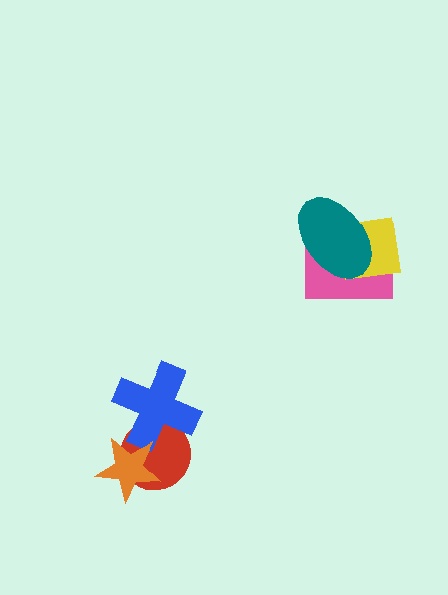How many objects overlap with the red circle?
2 objects overlap with the red circle.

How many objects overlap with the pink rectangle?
2 objects overlap with the pink rectangle.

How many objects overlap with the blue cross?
2 objects overlap with the blue cross.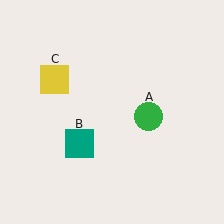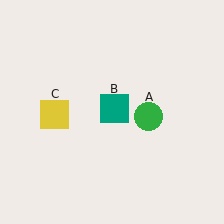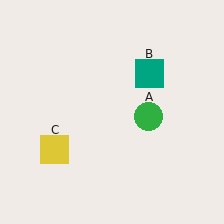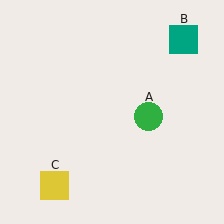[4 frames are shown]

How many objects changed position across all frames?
2 objects changed position: teal square (object B), yellow square (object C).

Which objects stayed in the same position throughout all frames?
Green circle (object A) remained stationary.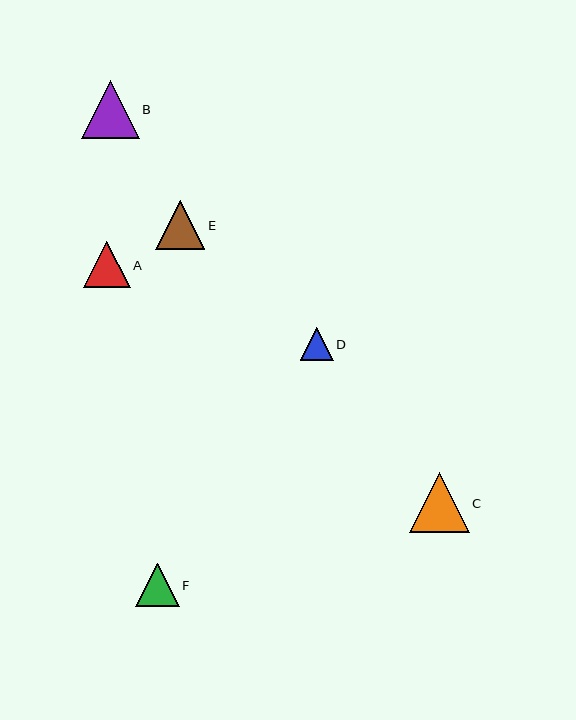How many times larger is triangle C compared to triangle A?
Triangle C is approximately 1.3 times the size of triangle A.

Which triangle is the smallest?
Triangle D is the smallest with a size of approximately 33 pixels.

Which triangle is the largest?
Triangle C is the largest with a size of approximately 60 pixels.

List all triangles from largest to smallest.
From largest to smallest: C, B, E, A, F, D.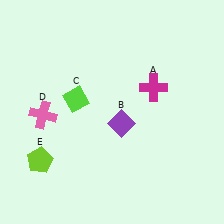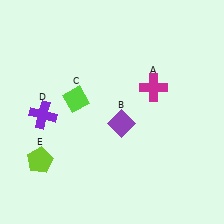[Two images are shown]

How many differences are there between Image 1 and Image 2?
There is 1 difference between the two images.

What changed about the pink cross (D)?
In Image 1, D is pink. In Image 2, it changed to purple.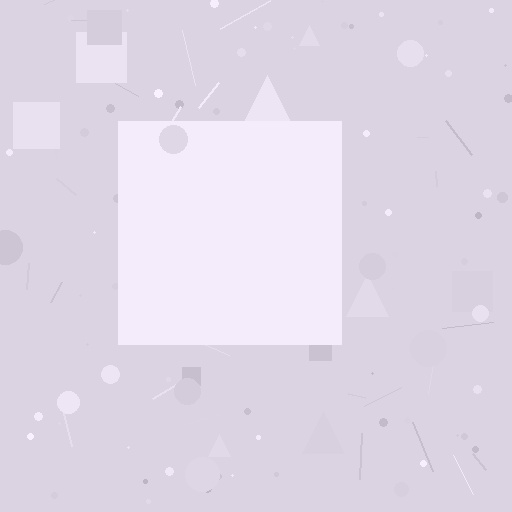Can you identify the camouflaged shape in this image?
The camouflaged shape is a square.